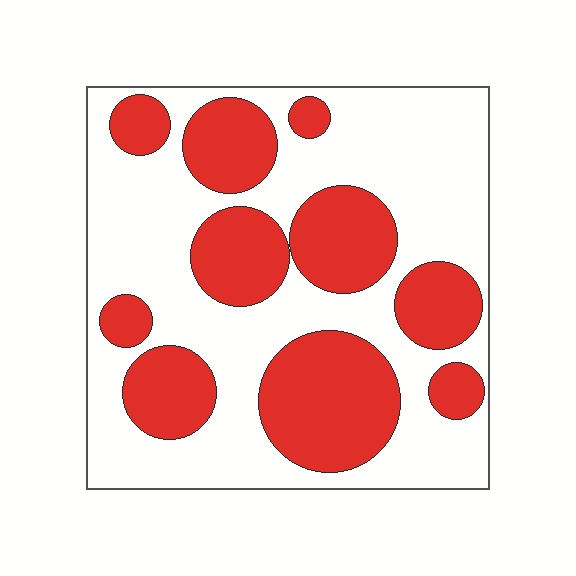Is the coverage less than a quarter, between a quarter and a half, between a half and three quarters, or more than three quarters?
Between a quarter and a half.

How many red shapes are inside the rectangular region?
10.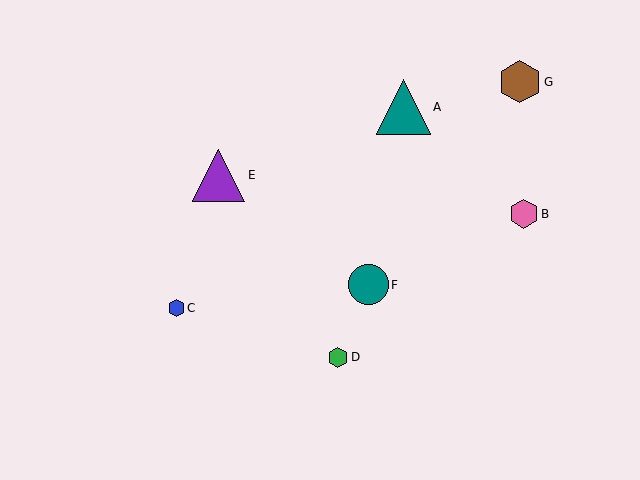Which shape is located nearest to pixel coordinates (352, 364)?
The green hexagon (labeled D) at (338, 357) is nearest to that location.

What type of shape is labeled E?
Shape E is a purple triangle.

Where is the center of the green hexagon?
The center of the green hexagon is at (338, 357).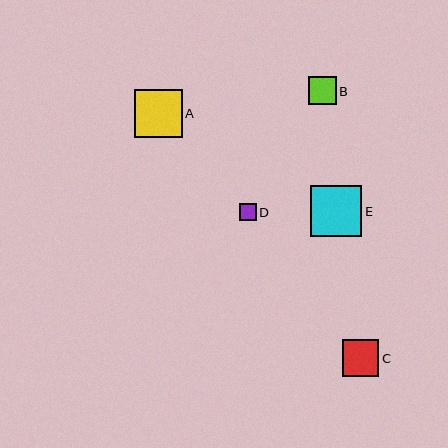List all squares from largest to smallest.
From largest to smallest: E, A, C, B, D.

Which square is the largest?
Square E is the largest with a size of approximately 51 pixels.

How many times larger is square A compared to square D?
Square A is approximately 2.8 times the size of square D.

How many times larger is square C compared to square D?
Square C is approximately 2.1 times the size of square D.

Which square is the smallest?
Square D is the smallest with a size of approximately 17 pixels.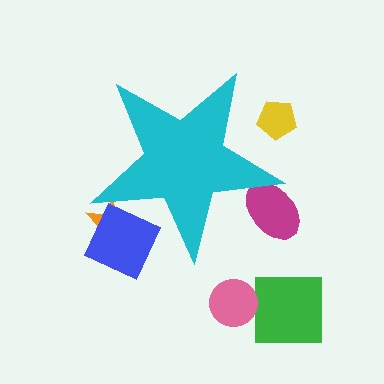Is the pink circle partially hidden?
No, the pink circle is fully visible.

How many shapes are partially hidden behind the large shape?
4 shapes are partially hidden.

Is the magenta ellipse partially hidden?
Yes, the magenta ellipse is partially hidden behind the cyan star.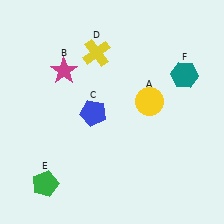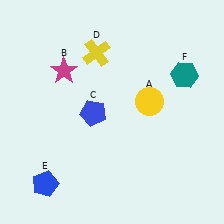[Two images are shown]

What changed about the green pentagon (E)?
In Image 1, E is green. In Image 2, it changed to blue.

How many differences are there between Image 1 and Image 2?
There is 1 difference between the two images.